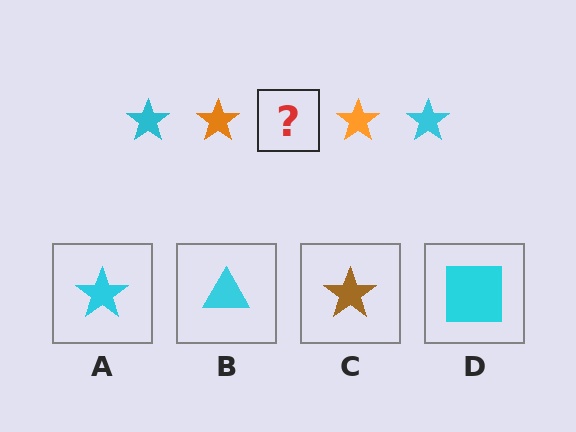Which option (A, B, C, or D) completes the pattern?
A.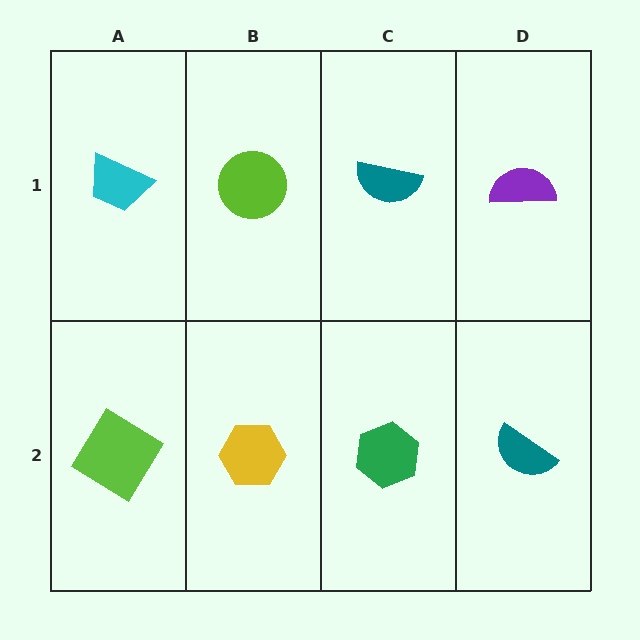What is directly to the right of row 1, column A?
A lime circle.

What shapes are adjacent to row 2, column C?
A teal semicircle (row 1, column C), a yellow hexagon (row 2, column B), a teal semicircle (row 2, column D).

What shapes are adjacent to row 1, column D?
A teal semicircle (row 2, column D), a teal semicircle (row 1, column C).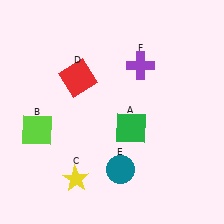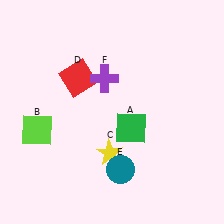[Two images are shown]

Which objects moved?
The objects that moved are: the yellow star (C), the purple cross (F).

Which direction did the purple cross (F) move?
The purple cross (F) moved left.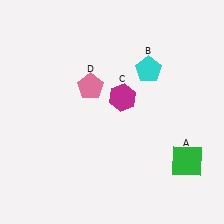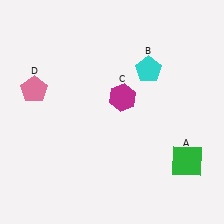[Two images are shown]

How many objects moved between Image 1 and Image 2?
1 object moved between the two images.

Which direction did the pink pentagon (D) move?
The pink pentagon (D) moved left.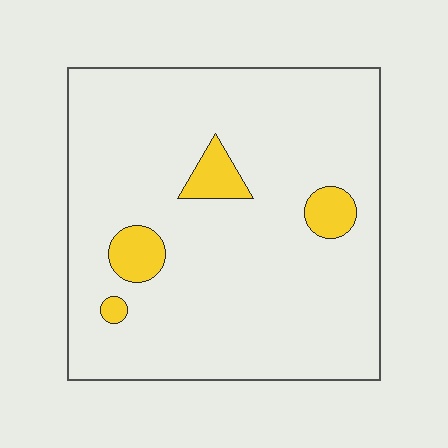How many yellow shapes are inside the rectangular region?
4.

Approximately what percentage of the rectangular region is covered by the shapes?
Approximately 10%.